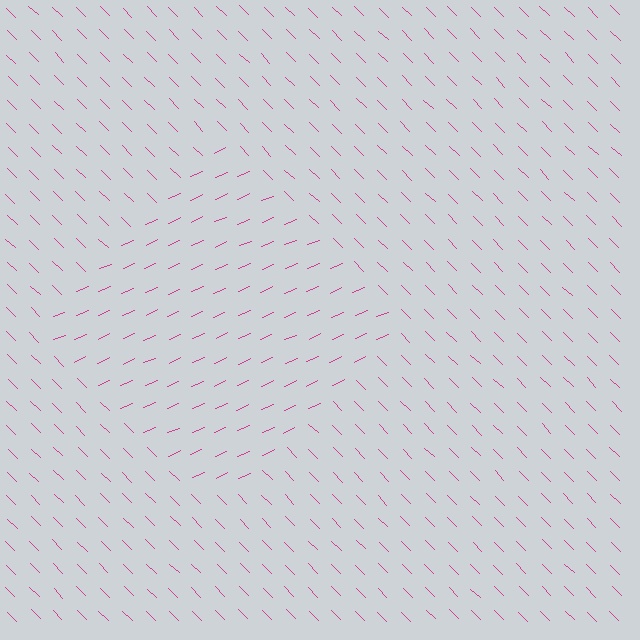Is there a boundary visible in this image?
Yes, there is a texture boundary formed by a change in line orientation.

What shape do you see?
I see a diamond.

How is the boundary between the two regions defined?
The boundary is defined purely by a change in line orientation (approximately 69 degrees difference). All lines are the same color and thickness.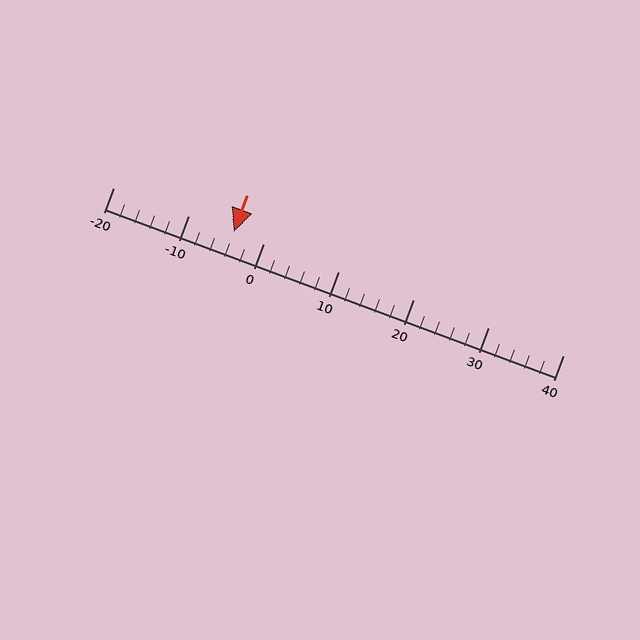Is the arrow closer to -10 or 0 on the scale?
The arrow is closer to 0.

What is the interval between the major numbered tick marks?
The major tick marks are spaced 10 units apart.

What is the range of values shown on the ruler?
The ruler shows values from -20 to 40.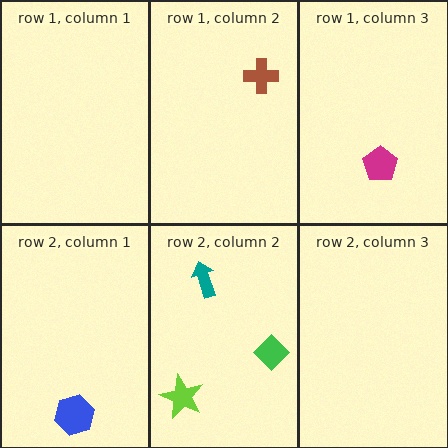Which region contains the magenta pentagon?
The row 1, column 3 region.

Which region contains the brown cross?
The row 1, column 2 region.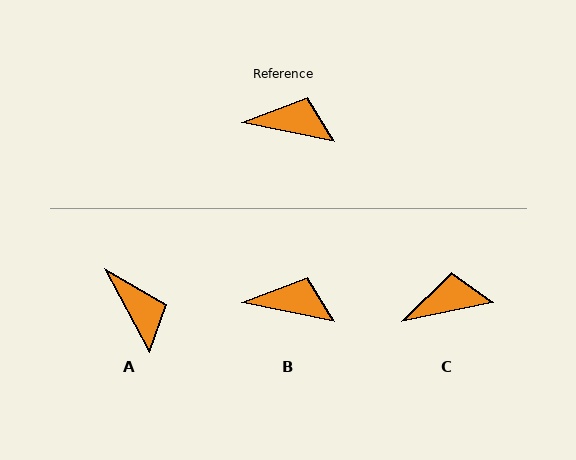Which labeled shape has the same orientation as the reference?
B.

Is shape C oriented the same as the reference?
No, it is off by about 24 degrees.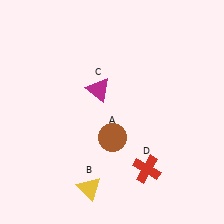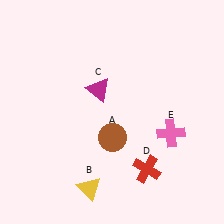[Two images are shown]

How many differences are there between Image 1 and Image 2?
There is 1 difference between the two images.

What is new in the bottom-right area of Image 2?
A pink cross (E) was added in the bottom-right area of Image 2.